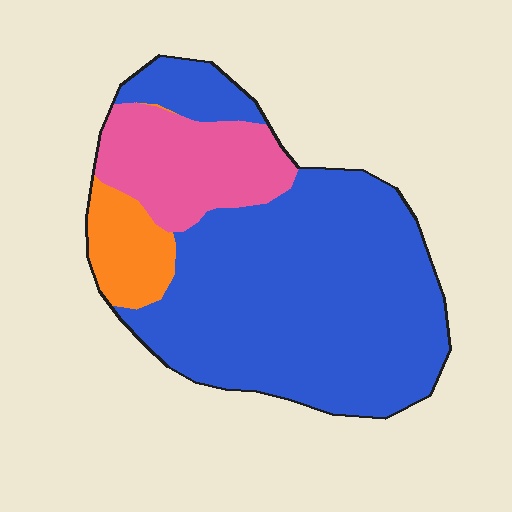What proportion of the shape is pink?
Pink covers around 20% of the shape.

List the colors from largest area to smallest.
From largest to smallest: blue, pink, orange.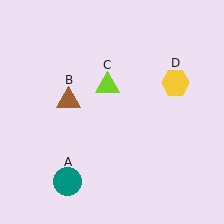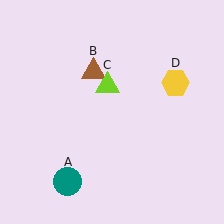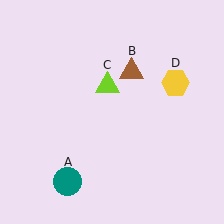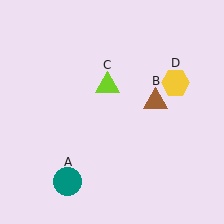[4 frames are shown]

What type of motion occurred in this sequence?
The brown triangle (object B) rotated clockwise around the center of the scene.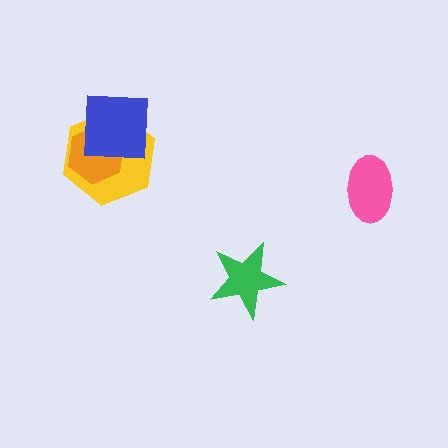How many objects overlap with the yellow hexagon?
2 objects overlap with the yellow hexagon.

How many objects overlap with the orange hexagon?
2 objects overlap with the orange hexagon.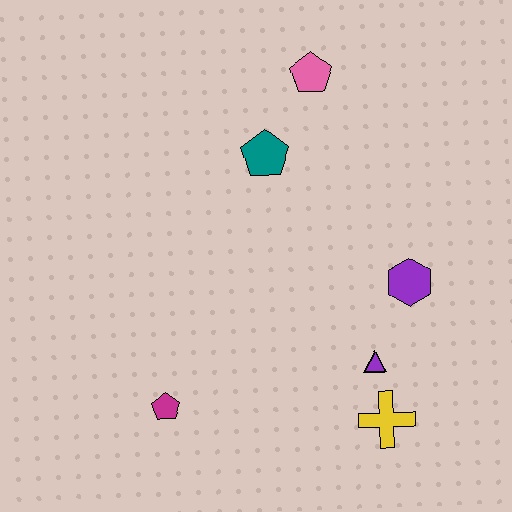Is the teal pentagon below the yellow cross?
No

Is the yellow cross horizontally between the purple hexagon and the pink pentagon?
Yes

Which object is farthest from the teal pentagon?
The yellow cross is farthest from the teal pentagon.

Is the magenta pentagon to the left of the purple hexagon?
Yes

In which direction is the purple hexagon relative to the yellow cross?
The purple hexagon is above the yellow cross.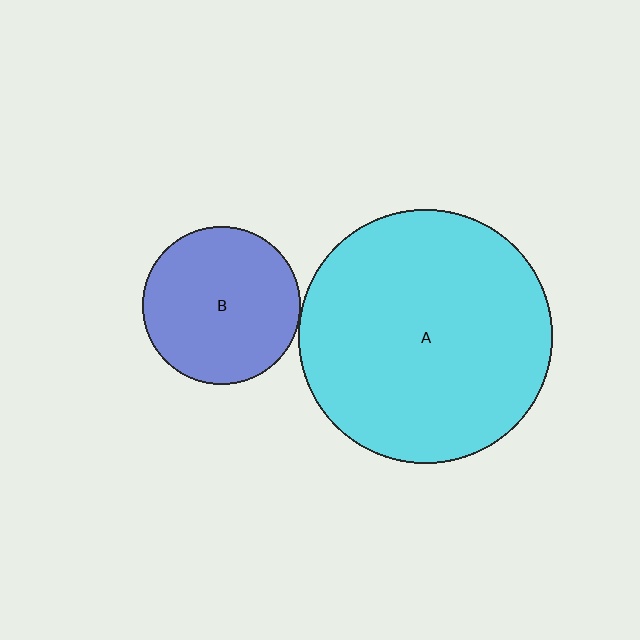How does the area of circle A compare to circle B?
Approximately 2.6 times.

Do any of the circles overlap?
No, none of the circles overlap.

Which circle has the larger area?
Circle A (cyan).